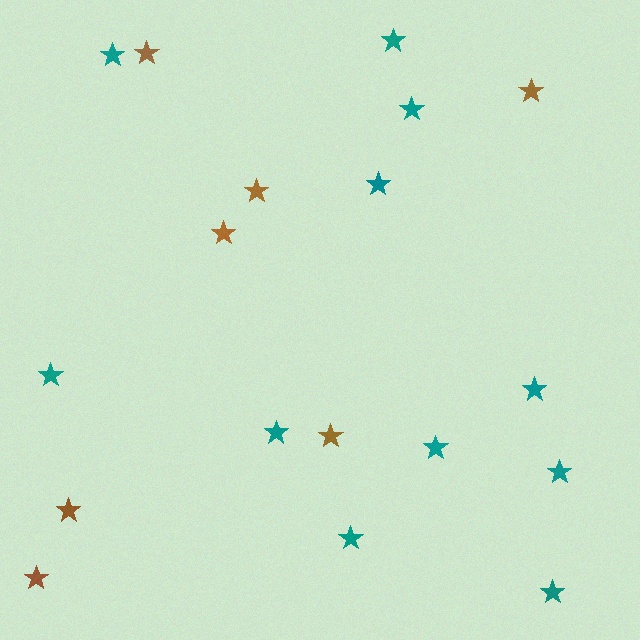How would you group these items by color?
There are 2 groups: one group of teal stars (11) and one group of brown stars (7).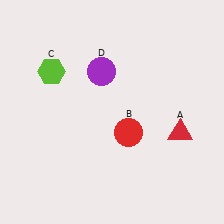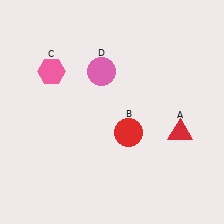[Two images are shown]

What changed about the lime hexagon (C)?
In Image 1, C is lime. In Image 2, it changed to pink.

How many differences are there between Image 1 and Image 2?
There are 2 differences between the two images.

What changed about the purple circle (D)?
In Image 1, D is purple. In Image 2, it changed to pink.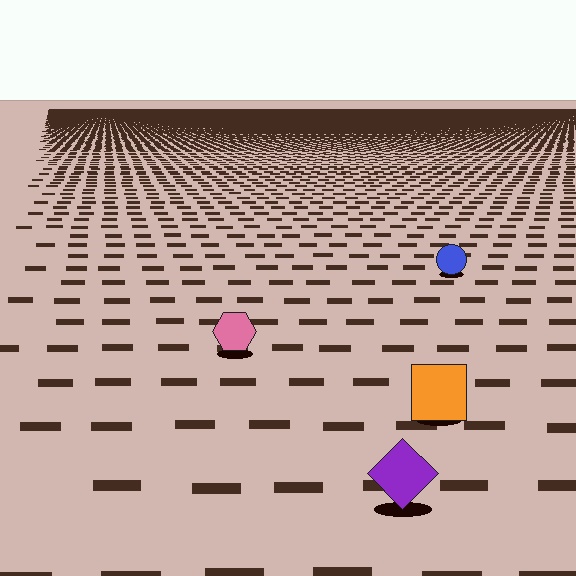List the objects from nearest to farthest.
From nearest to farthest: the purple diamond, the orange square, the pink hexagon, the blue circle.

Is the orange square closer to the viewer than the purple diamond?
No. The purple diamond is closer — you can tell from the texture gradient: the ground texture is coarser near it.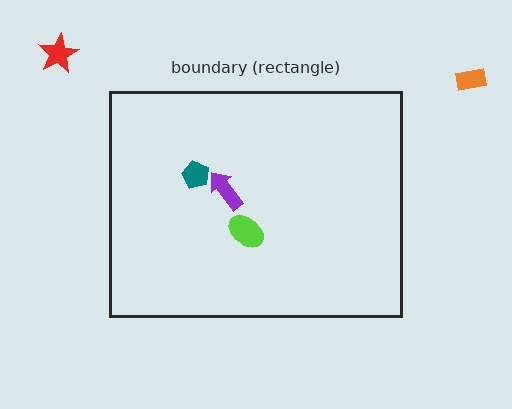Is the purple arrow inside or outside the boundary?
Inside.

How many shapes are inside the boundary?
3 inside, 2 outside.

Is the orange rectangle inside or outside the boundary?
Outside.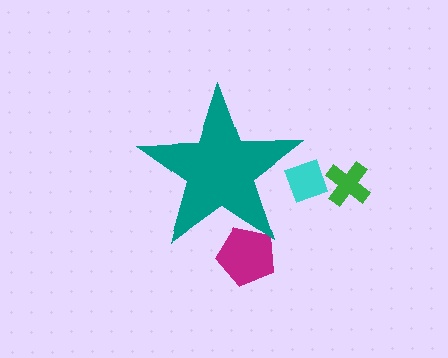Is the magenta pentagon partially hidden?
Yes, the magenta pentagon is partially hidden behind the teal star.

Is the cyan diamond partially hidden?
Yes, the cyan diamond is partially hidden behind the teal star.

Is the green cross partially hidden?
No, the green cross is fully visible.